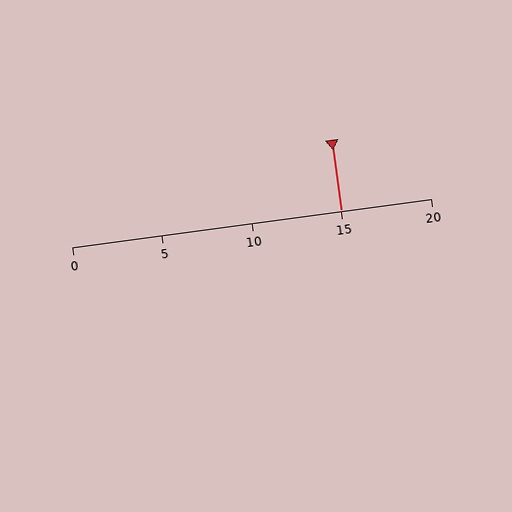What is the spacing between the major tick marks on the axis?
The major ticks are spaced 5 apart.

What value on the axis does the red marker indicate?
The marker indicates approximately 15.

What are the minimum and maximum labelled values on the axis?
The axis runs from 0 to 20.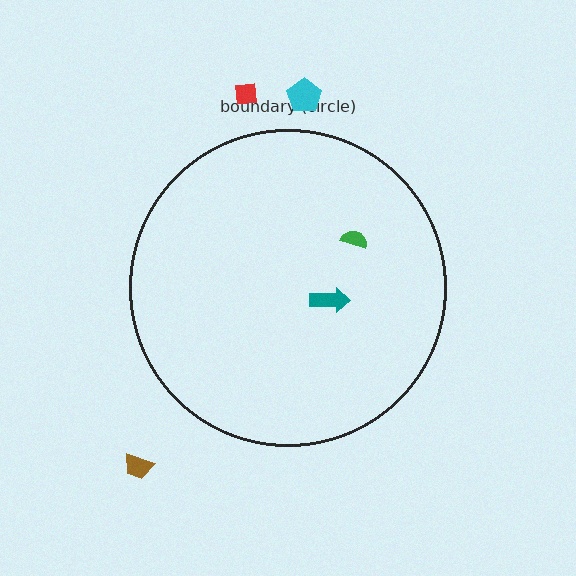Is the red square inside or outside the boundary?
Outside.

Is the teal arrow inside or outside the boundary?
Inside.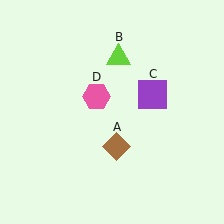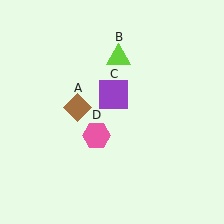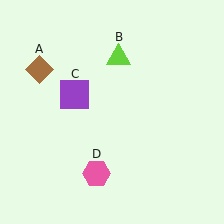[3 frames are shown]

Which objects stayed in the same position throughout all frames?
Lime triangle (object B) remained stationary.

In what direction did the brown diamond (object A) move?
The brown diamond (object A) moved up and to the left.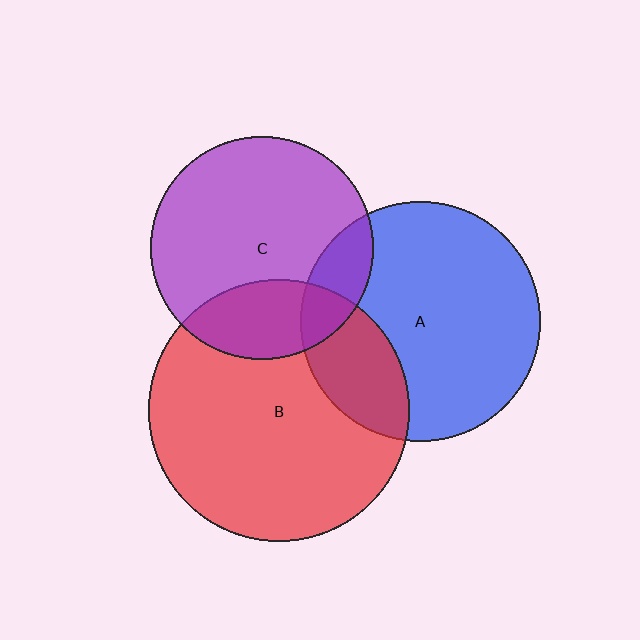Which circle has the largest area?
Circle B (red).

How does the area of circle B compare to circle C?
Approximately 1.4 times.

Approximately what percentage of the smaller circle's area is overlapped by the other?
Approximately 25%.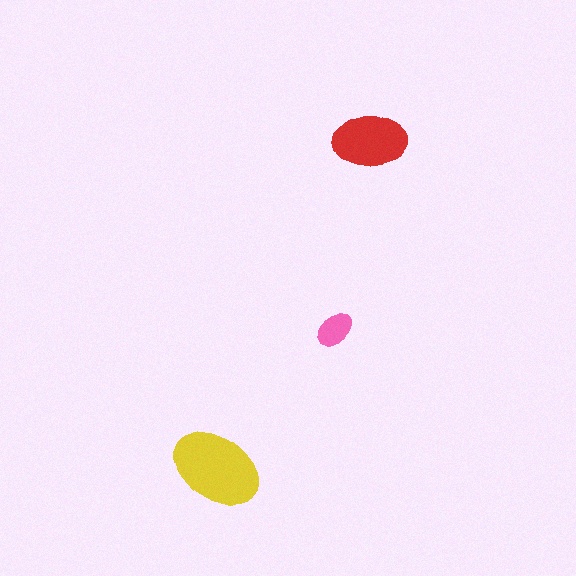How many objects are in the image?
There are 3 objects in the image.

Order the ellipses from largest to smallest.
the yellow one, the red one, the pink one.